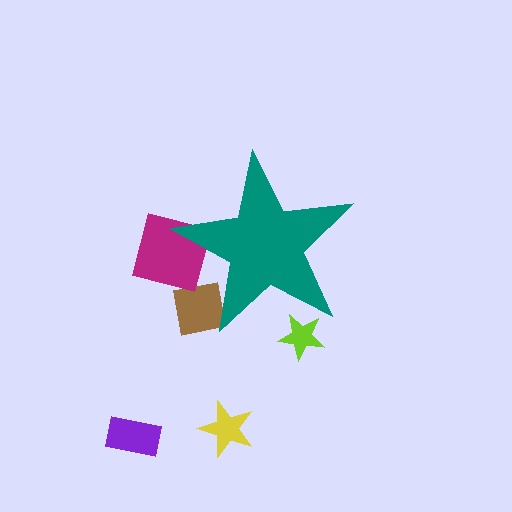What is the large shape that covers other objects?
A teal star.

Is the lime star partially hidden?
Yes, the lime star is partially hidden behind the teal star.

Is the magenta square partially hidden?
Yes, the magenta square is partially hidden behind the teal star.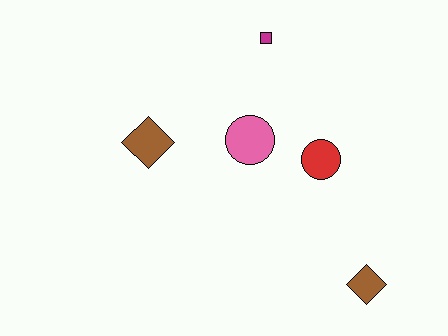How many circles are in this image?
There are 2 circles.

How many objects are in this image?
There are 5 objects.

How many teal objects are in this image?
There are no teal objects.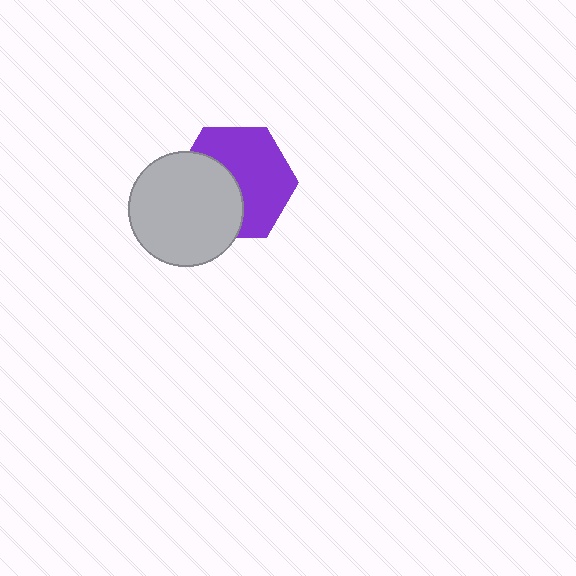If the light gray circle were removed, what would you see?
You would see the complete purple hexagon.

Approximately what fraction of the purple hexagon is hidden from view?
Roughly 41% of the purple hexagon is hidden behind the light gray circle.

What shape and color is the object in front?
The object in front is a light gray circle.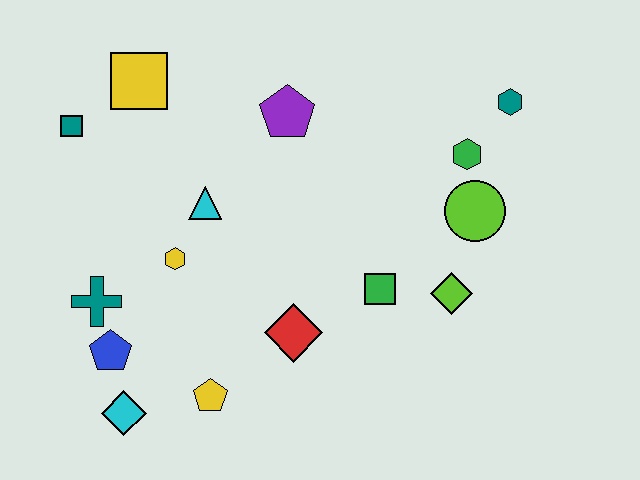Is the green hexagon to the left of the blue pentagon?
No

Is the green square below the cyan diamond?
No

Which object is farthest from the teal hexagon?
The cyan diamond is farthest from the teal hexagon.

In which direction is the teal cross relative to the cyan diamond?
The teal cross is above the cyan diamond.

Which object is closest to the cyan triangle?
The yellow hexagon is closest to the cyan triangle.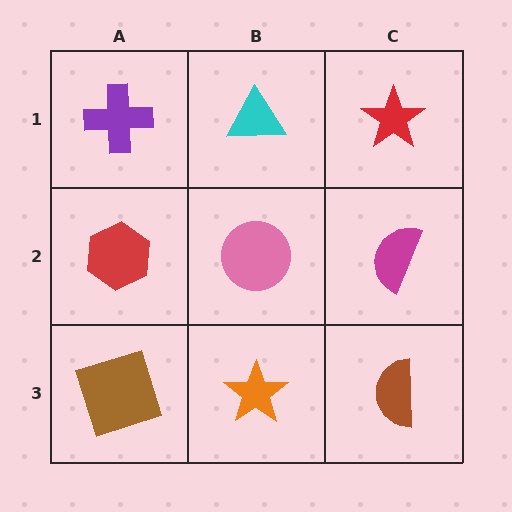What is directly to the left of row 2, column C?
A pink circle.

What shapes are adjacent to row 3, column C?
A magenta semicircle (row 2, column C), an orange star (row 3, column B).